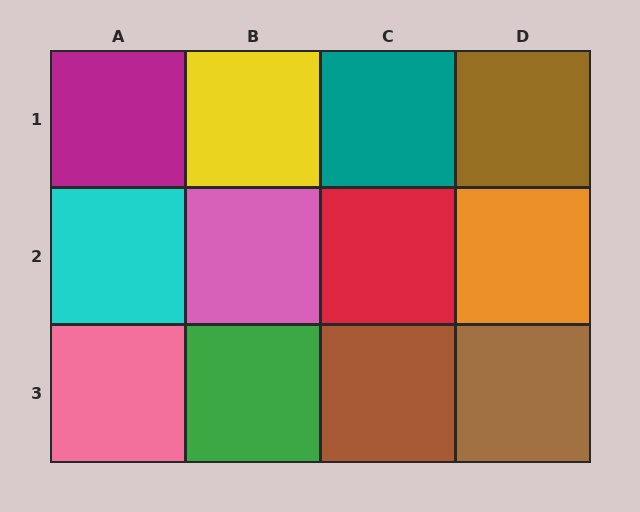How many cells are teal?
1 cell is teal.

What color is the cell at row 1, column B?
Yellow.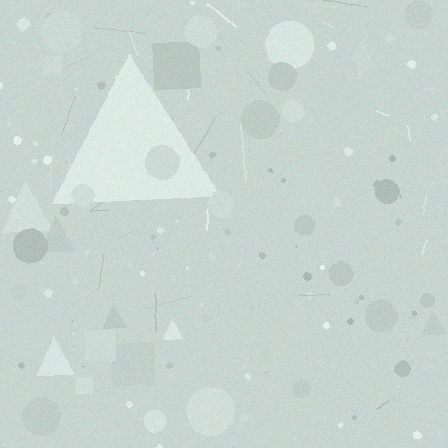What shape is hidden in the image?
A triangle is hidden in the image.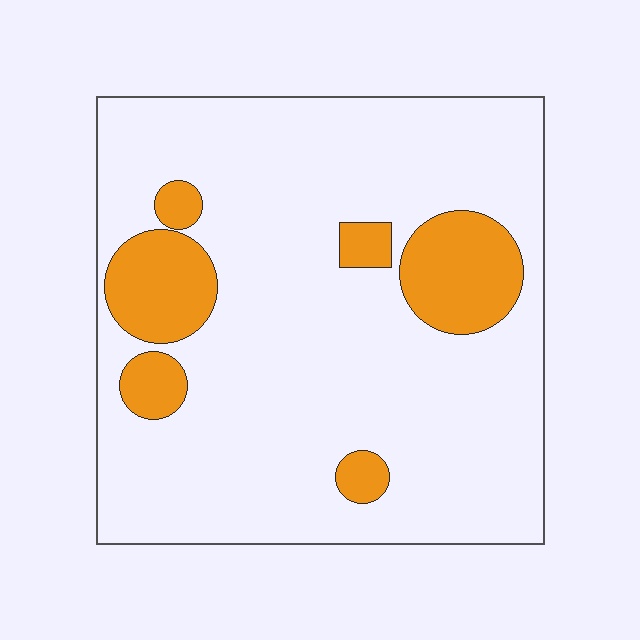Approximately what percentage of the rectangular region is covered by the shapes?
Approximately 15%.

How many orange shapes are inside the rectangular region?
6.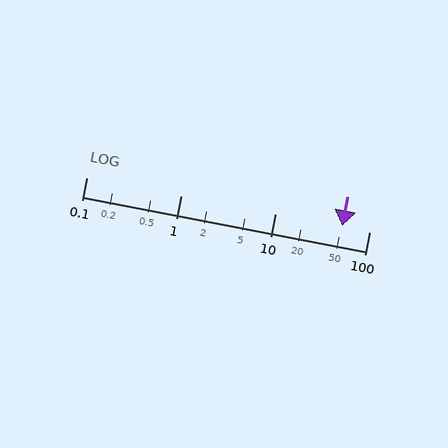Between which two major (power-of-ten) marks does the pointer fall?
The pointer is between 10 and 100.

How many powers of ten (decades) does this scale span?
The scale spans 3 decades, from 0.1 to 100.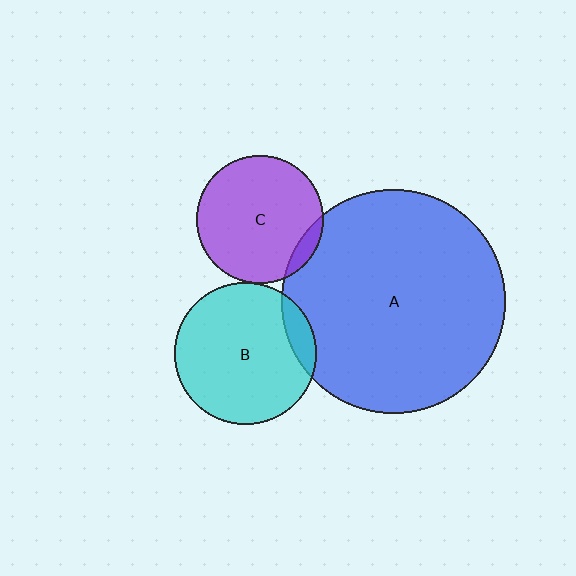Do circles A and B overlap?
Yes.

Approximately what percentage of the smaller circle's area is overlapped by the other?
Approximately 10%.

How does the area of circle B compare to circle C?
Approximately 1.2 times.